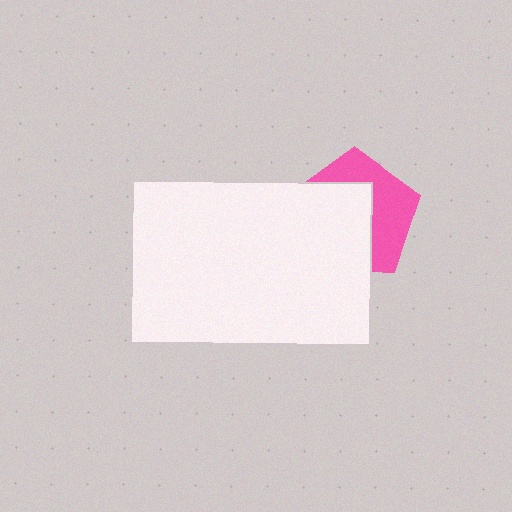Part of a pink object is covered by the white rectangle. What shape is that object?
It is a pentagon.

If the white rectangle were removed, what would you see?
You would see the complete pink pentagon.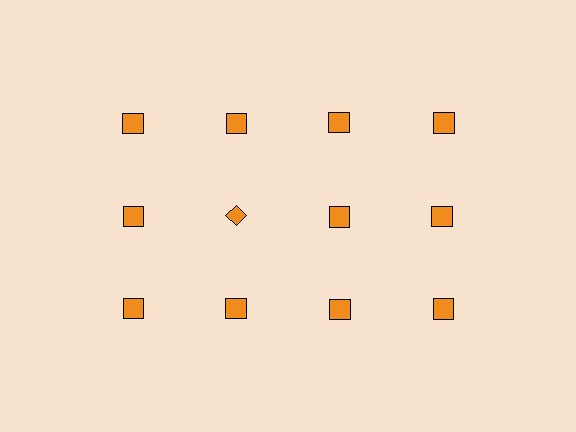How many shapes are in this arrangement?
There are 12 shapes arranged in a grid pattern.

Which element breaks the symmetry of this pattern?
The orange diamond in the second row, second from left column breaks the symmetry. All other shapes are orange squares.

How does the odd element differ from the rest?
It has a different shape: diamond instead of square.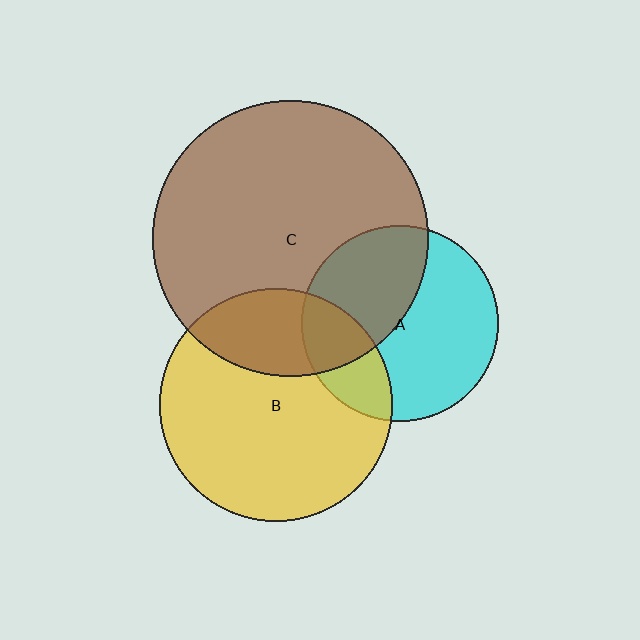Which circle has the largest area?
Circle C (brown).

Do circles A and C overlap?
Yes.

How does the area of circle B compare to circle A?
Approximately 1.4 times.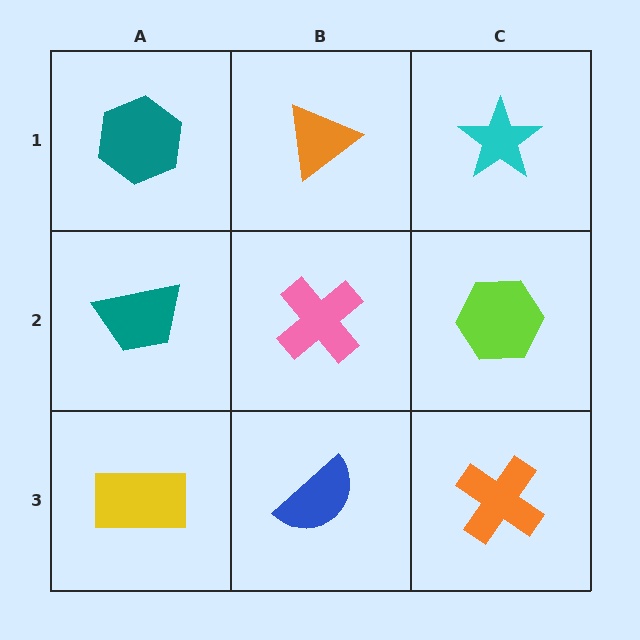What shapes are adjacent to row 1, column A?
A teal trapezoid (row 2, column A), an orange triangle (row 1, column B).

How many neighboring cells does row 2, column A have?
3.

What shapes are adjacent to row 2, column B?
An orange triangle (row 1, column B), a blue semicircle (row 3, column B), a teal trapezoid (row 2, column A), a lime hexagon (row 2, column C).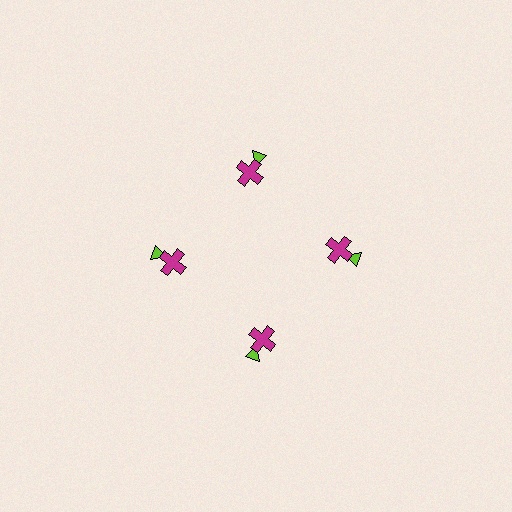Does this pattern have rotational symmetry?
Yes, this pattern has 4-fold rotational symmetry. It looks the same after rotating 90 degrees around the center.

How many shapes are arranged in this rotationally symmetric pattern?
There are 8 shapes, arranged in 4 groups of 2.